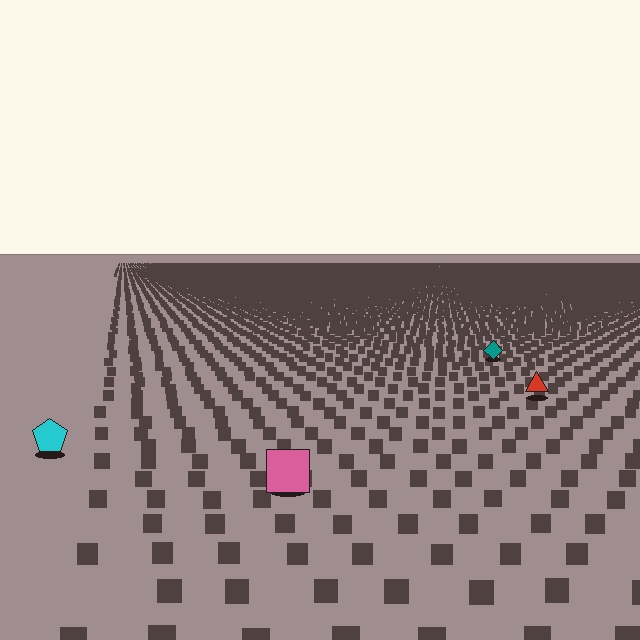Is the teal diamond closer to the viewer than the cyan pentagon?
No. The cyan pentagon is closer — you can tell from the texture gradient: the ground texture is coarser near it.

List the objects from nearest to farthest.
From nearest to farthest: the pink square, the cyan pentagon, the red triangle, the teal diamond.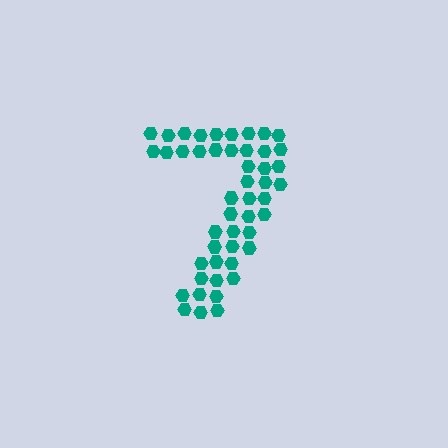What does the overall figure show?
The overall figure shows the digit 7.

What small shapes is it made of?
It is made of small hexagons.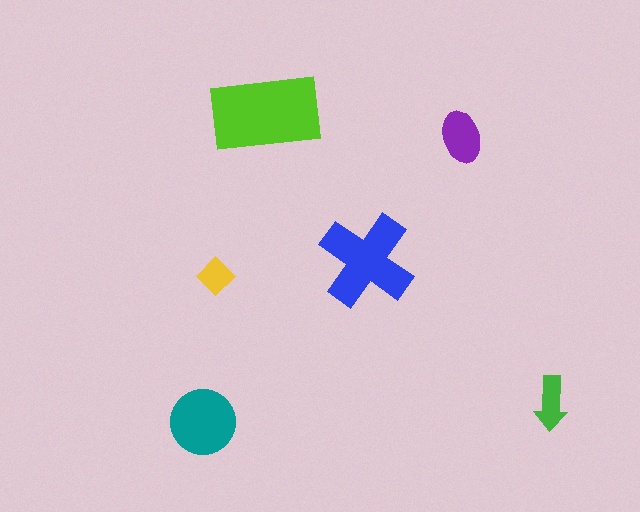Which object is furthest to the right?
The green arrow is rightmost.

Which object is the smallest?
The yellow diamond.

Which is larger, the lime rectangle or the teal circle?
The lime rectangle.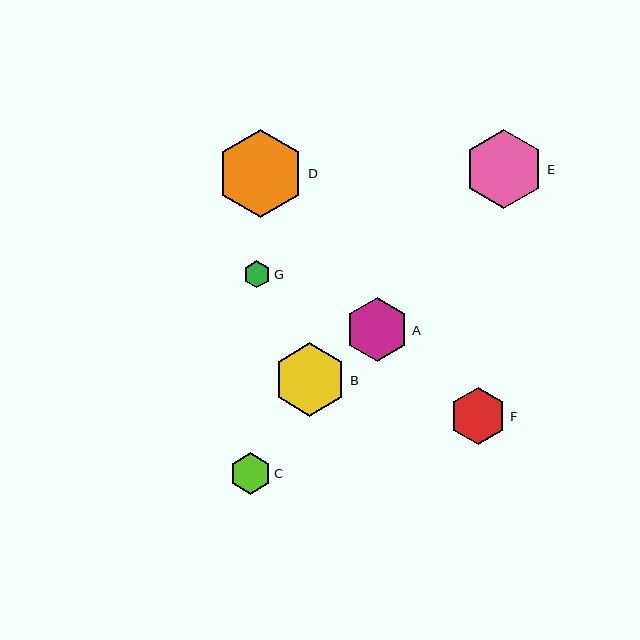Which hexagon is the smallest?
Hexagon G is the smallest with a size of approximately 27 pixels.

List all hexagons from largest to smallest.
From largest to smallest: D, E, B, A, F, C, G.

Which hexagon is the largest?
Hexagon D is the largest with a size of approximately 88 pixels.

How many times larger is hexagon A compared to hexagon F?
Hexagon A is approximately 1.1 times the size of hexagon F.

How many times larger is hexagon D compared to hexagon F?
Hexagon D is approximately 1.6 times the size of hexagon F.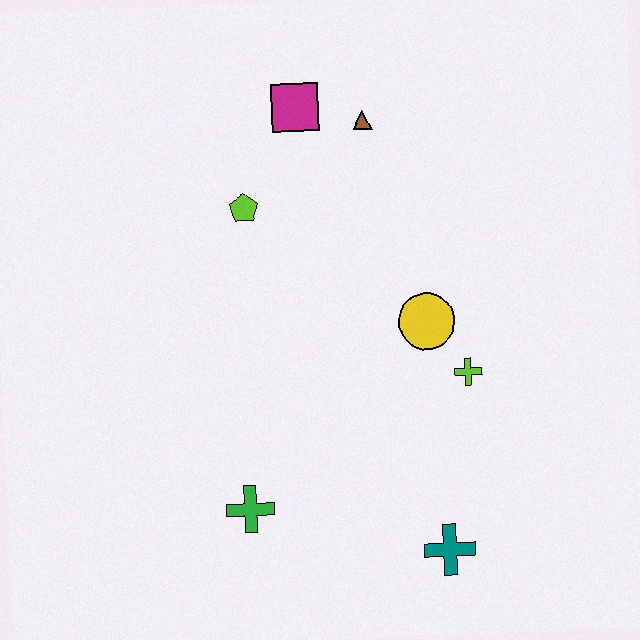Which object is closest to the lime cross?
The yellow circle is closest to the lime cross.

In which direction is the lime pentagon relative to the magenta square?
The lime pentagon is below the magenta square.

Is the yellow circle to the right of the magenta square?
Yes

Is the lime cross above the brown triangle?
No